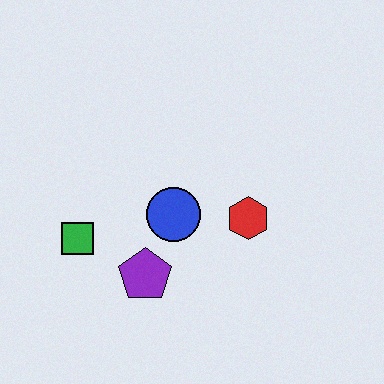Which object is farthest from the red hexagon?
The green square is farthest from the red hexagon.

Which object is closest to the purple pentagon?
The blue circle is closest to the purple pentagon.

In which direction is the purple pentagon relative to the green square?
The purple pentagon is to the right of the green square.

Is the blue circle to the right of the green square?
Yes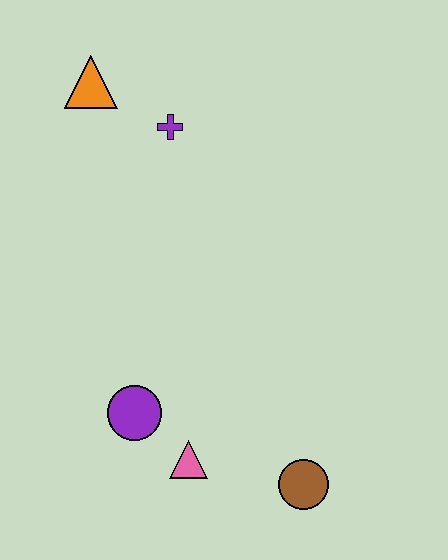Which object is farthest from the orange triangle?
The brown circle is farthest from the orange triangle.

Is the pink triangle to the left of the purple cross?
No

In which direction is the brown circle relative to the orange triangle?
The brown circle is below the orange triangle.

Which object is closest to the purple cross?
The orange triangle is closest to the purple cross.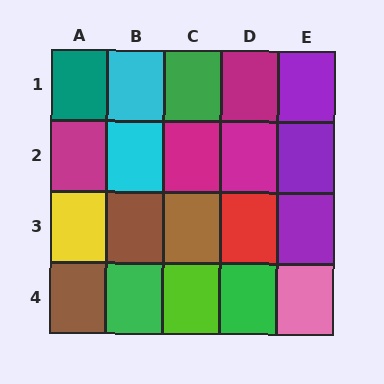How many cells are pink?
1 cell is pink.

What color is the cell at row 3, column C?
Brown.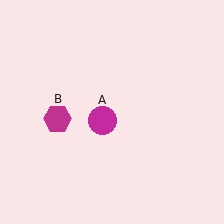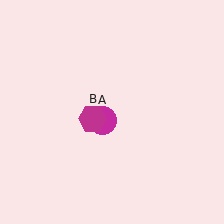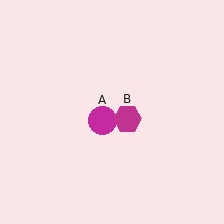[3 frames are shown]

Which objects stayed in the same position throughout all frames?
Magenta circle (object A) remained stationary.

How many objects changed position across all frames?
1 object changed position: magenta hexagon (object B).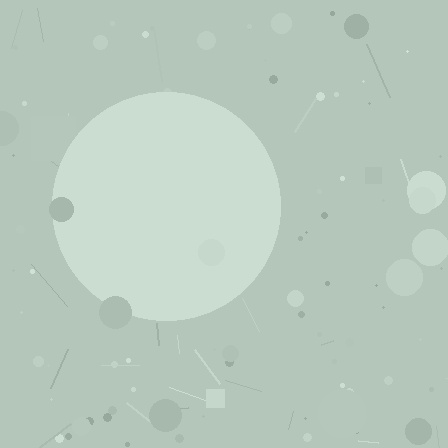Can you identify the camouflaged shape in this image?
The camouflaged shape is a circle.